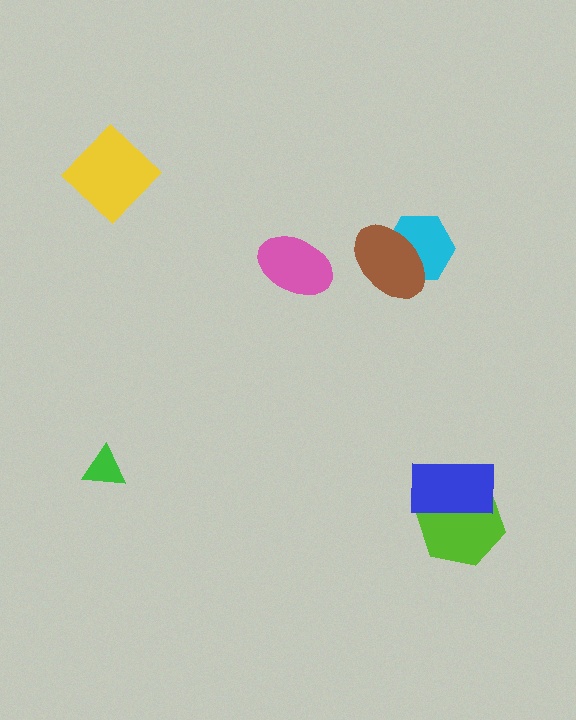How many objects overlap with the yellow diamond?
0 objects overlap with the yellow diamond.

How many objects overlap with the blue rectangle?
1 object overlaps with the blue rectangle.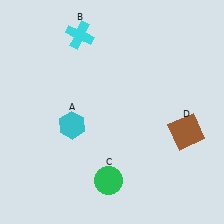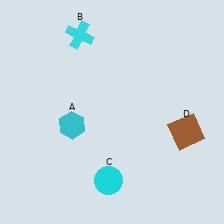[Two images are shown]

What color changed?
The circle (C) changed from green in Image 1 to cyan in Image 2.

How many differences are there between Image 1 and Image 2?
There is 1 difference between the two images.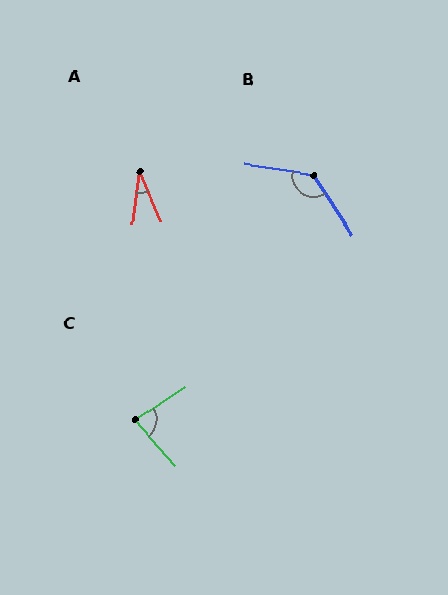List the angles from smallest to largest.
A (31°), C (82°), B (132°).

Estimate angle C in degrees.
Approximately 82 degrees.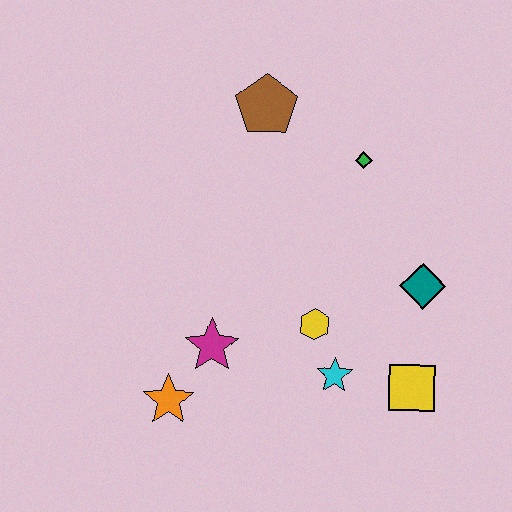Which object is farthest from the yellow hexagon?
The brown pentagon is farthest from the yellow hexagon.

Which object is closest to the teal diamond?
The yellow square is closest to the teal diamond.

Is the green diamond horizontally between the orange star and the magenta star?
No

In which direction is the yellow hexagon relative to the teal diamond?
The yellow hexagon is to the left of the teal diamond.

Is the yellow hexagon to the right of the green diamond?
No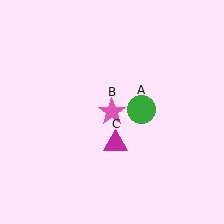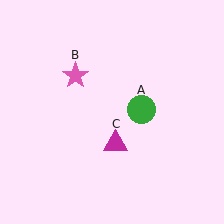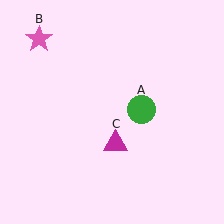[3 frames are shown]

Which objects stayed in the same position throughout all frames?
Green circle (object A) and magenta triangle (object C) remained stationary.